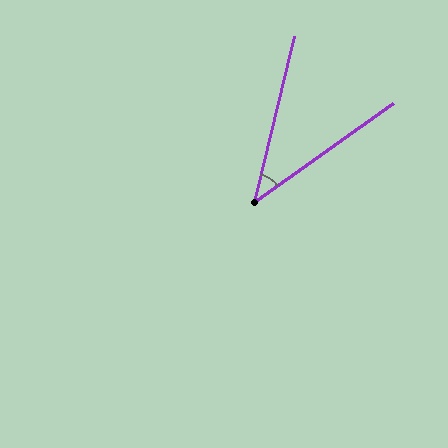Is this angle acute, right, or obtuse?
It is acute.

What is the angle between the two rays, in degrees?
Approximately 41 degrees.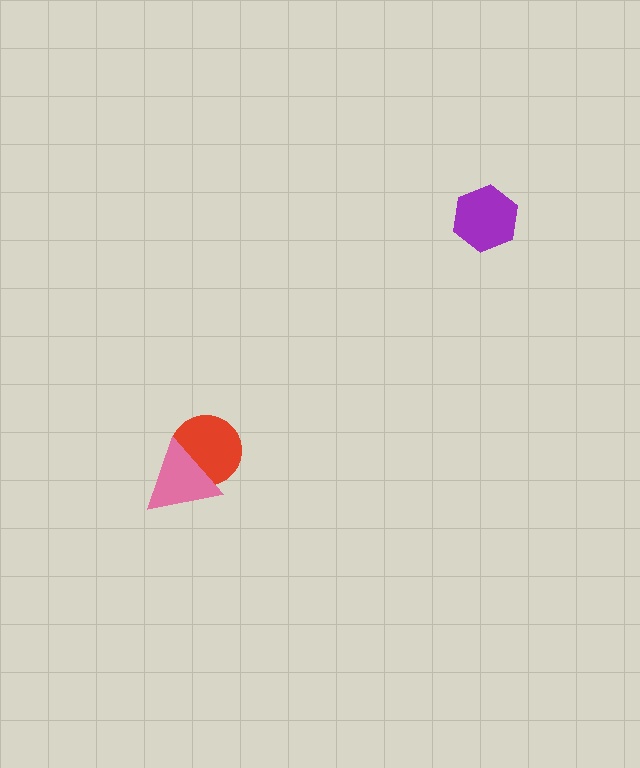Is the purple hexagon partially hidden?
No, no other shape covers it.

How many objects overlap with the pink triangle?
1 object overlaps with the pink triangle.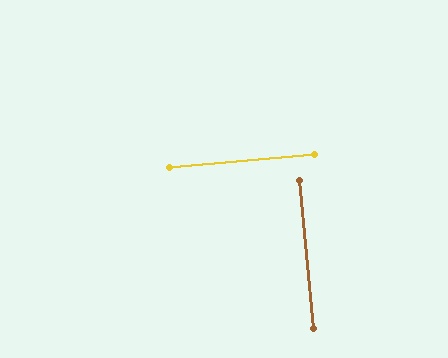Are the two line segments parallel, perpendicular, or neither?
Perpendicular — they meet at approximately 90°.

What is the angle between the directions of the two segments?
Approximately 90 degrees.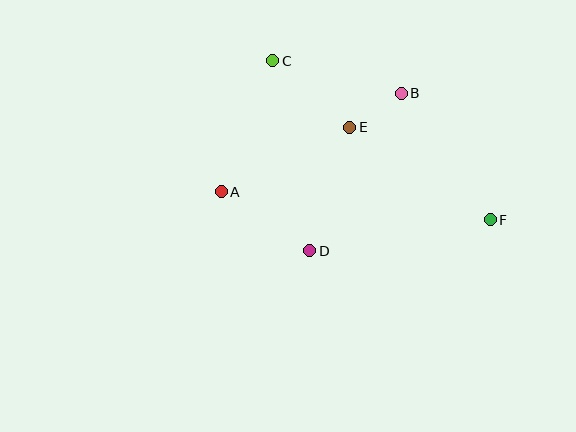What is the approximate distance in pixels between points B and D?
The distance between B and D is approximately 182 pixels.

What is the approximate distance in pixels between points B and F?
The distance between B and F is approximately 155 pixels.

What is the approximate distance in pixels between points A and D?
The distance between A and D is approximately 106 pixels.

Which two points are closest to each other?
Points B and E are closest to each other.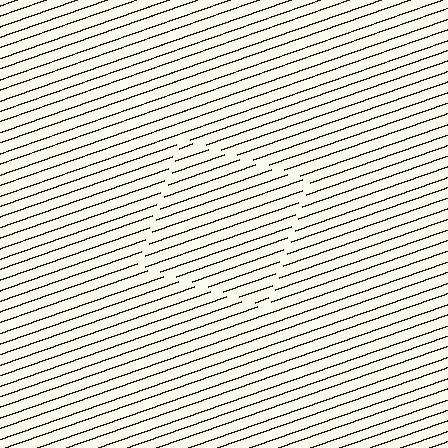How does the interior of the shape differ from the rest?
The interior of the shape contains the same grating, shifted by half a period — the contour is defined by the phase discontinuity where line-ends from the inner and outer gratings abut.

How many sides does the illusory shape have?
4 sides — the line-ends trace a square.